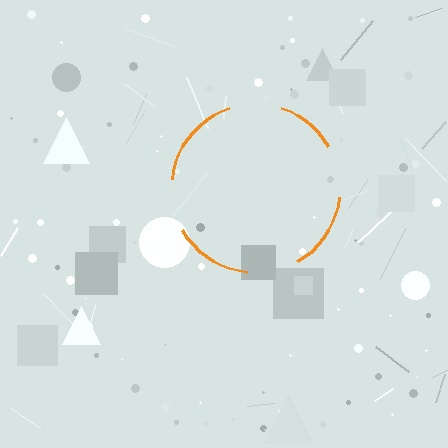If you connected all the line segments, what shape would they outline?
They would outline a circle.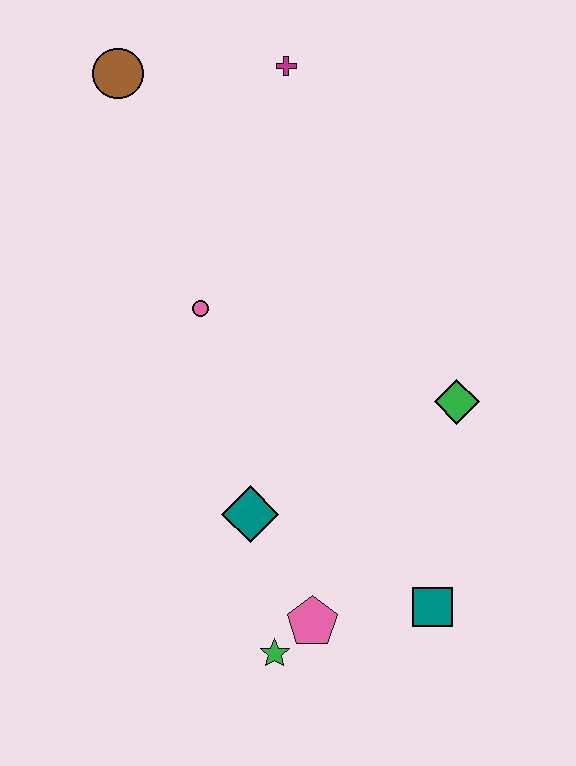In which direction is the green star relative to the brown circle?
The green star is below the brown circle.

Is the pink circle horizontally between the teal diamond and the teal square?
No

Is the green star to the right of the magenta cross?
No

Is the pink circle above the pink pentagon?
Yes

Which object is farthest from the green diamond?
The brown circle is farthest from the green diamond.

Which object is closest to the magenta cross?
The brown circle is closest to the magenta cross.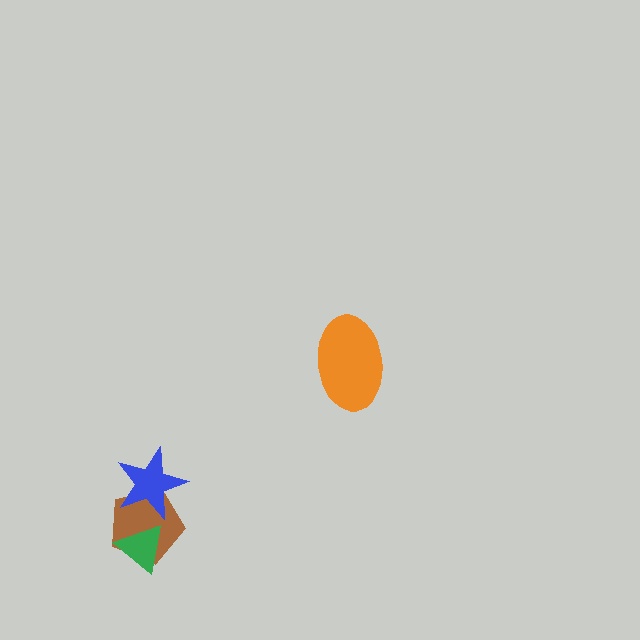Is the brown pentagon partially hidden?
Yes, it is partially covered by another shape.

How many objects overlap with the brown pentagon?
2 objects overlap with the brown pentagon.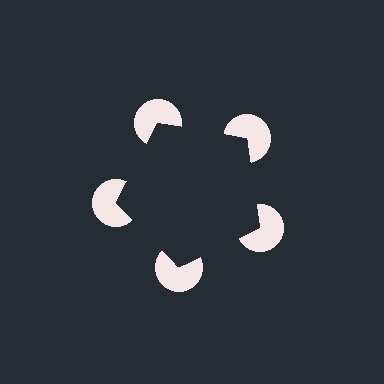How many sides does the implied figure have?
5 sides.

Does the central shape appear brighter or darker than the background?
It typically appears slightly darker than the background, even though no actual brightness change is drawn.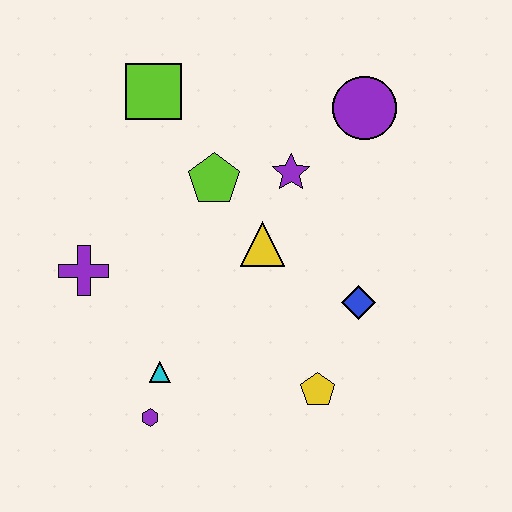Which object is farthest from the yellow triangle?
The purple hexagon is farthest from the yellow triangle.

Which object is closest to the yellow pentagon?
The blue diamond is closest to the yellow pentagon.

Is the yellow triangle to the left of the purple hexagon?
No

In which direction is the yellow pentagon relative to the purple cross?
The yellow pentagon is to the right of the purple cross.